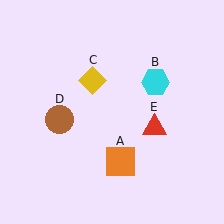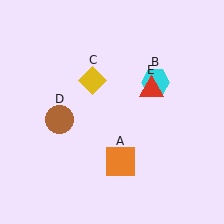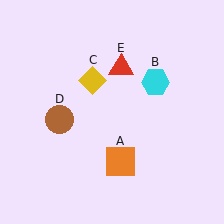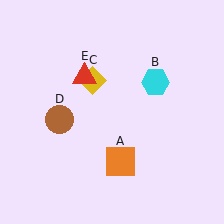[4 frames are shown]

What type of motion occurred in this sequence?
The red triangle (object E) rotated counterclockwise around the center of the scene.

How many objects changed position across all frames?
1 object changed position: red triangle (object E).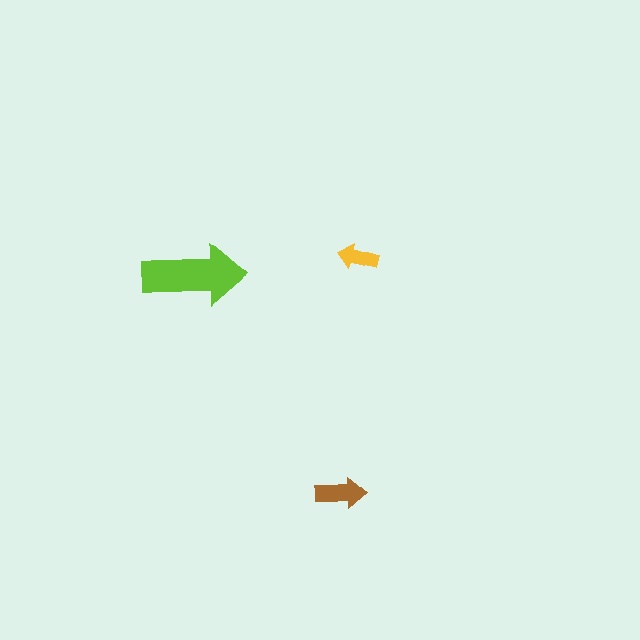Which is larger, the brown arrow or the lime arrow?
The lime one.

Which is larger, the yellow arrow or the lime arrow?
The lime one.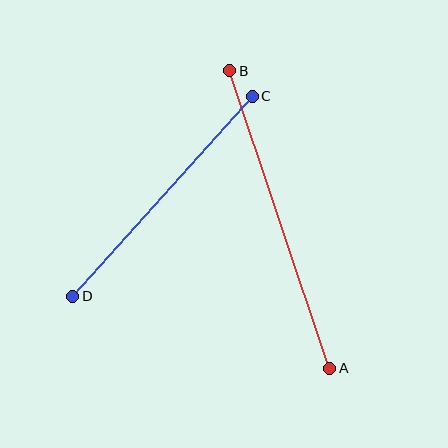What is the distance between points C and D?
The distance is approximately 268 pixels.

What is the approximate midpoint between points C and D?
The midpoint is at approximately (162, 196) pixels.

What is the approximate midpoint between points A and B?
The midpoint is at approximately (280, 219) pixels.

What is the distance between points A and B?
The distance is approximately 314 pixels.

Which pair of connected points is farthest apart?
Points A and B are farthest apart.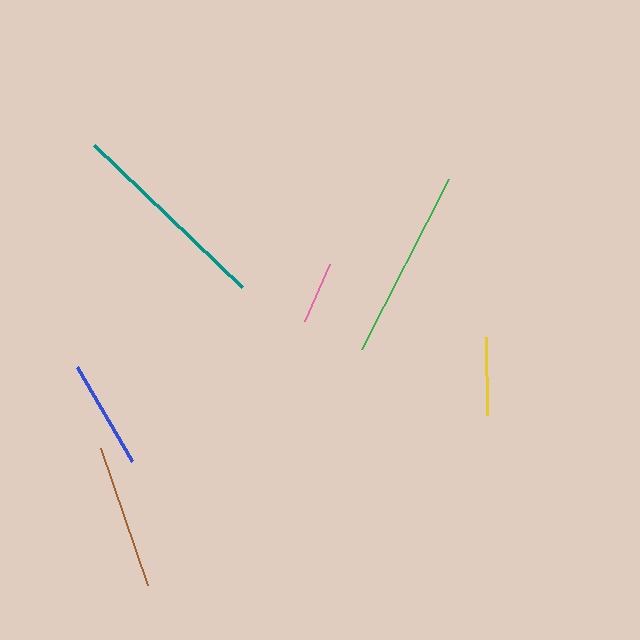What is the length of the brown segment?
The brown segment is approximately 145 pixels long.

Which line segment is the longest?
The teal line is the longest at approximately 205 pixels.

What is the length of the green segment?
The green segment is approximately 191 pixels long.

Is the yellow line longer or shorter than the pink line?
The yellow line is longer than the pink line.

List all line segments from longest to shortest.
From longest to shortest: teal, green, brown, blue, yellow, pink.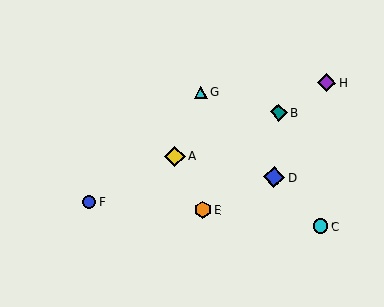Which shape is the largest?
The blue diamond (labeled D) is the largest.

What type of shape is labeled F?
Shape F is a blue circle.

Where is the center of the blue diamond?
The center of the blue diamond is at (274, 177).